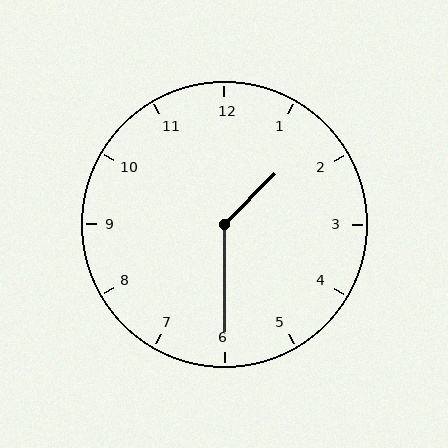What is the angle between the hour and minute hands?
Approximately 135 degrees.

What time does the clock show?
1:30.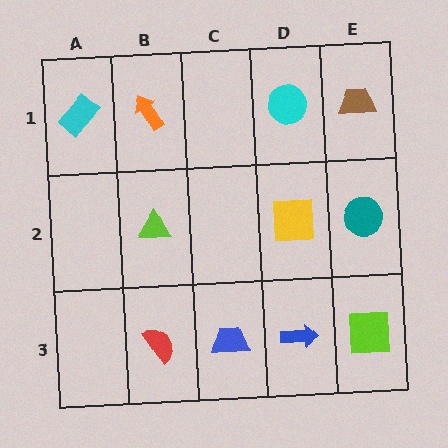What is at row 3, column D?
A blue arrow.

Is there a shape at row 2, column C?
No, that cell is empty.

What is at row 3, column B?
A red semicircle.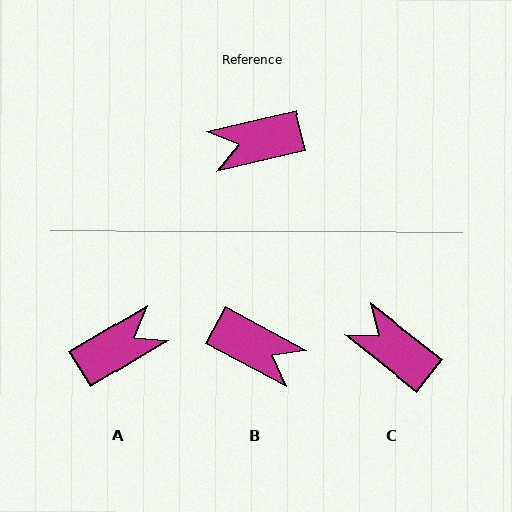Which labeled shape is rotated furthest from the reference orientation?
A, about 162 degrees away.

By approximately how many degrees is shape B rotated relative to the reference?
Approximately 138 degrees counter-clockwise.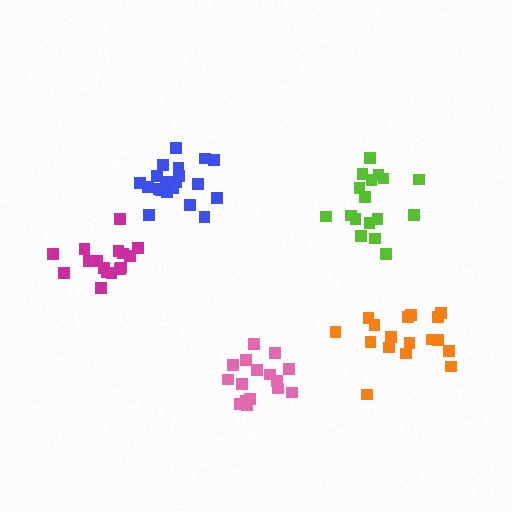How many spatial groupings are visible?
There are 5 spatial groupings.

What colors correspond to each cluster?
The clusters are colored: orange, lime, blue, pink, magenta.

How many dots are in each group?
Group 1: 17 dots, Group 2: 17 dots, Group 3: 20 dots, Group 4: 16 dots, Group 5: 16 dots (86 total).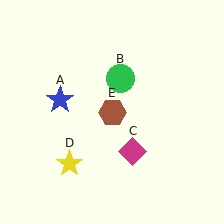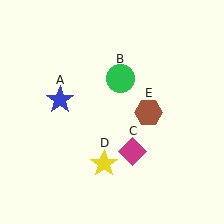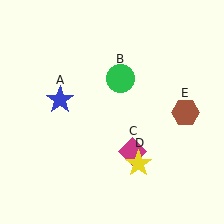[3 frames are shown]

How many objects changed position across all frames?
2 objects changed position: yellow star (object D), brown hexagon (object E).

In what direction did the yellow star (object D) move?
The yellow star (object D) moved right.